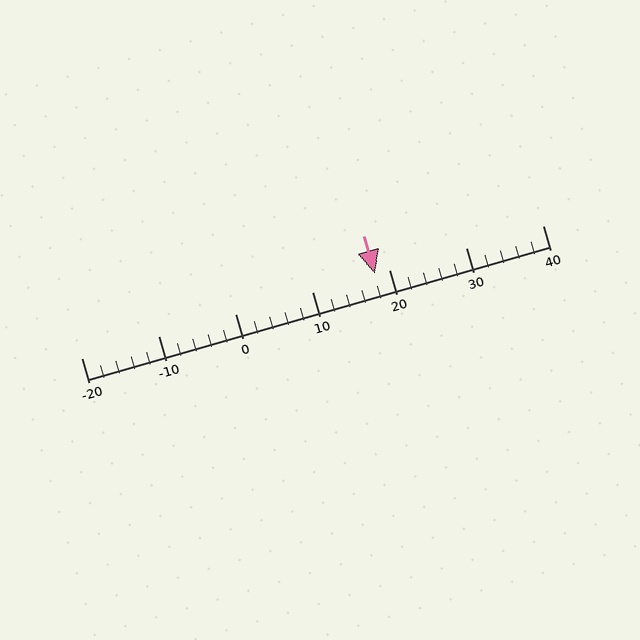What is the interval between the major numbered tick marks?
The major tick marks are spaced 10 units apart.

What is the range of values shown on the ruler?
The ruler shows values from -20 to 40.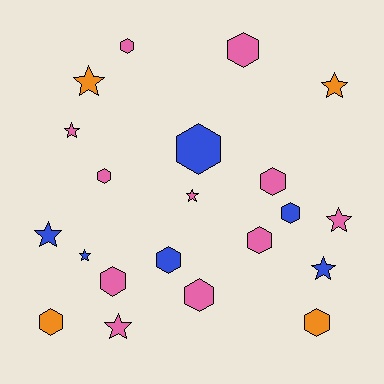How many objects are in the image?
There are 21 objects.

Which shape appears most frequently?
Hexagon, with 12 objects.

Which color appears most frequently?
Pink, with 11 objects.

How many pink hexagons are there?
There are 7 pink hexagons.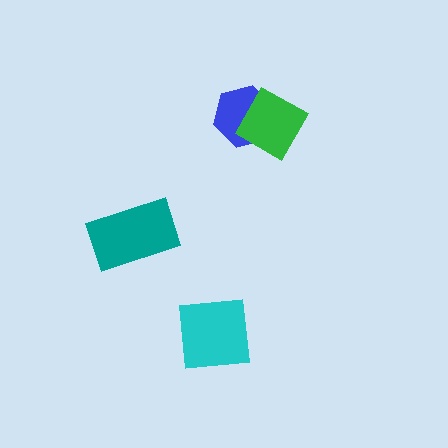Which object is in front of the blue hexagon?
The green square is in front of the blue hexagon.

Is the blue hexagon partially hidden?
Yes, it is partially covered by another shape.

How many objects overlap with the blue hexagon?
1 object overlaps with the blue hexagon.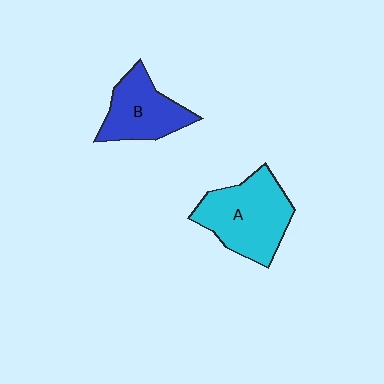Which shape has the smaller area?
Shape B (blue).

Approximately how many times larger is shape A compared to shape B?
Approximately 1.4 times.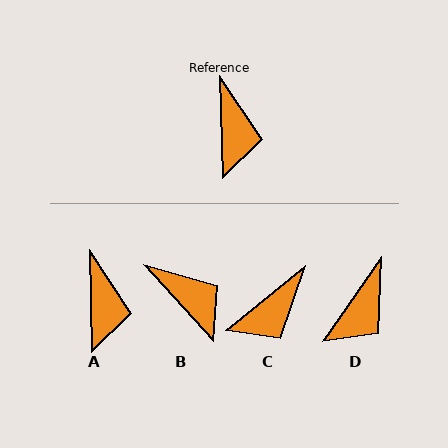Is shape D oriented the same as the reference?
No, it is off by about 36 degrees.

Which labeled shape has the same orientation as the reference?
A.